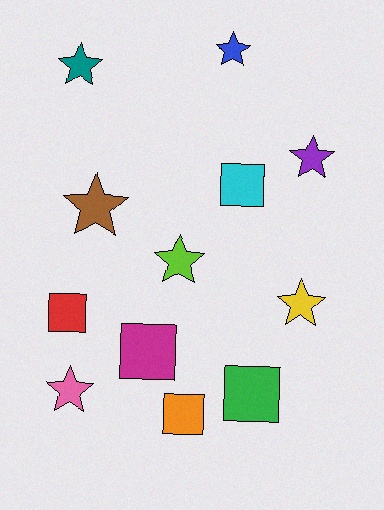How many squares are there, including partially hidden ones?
There are 5 squares.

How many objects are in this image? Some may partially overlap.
There are 12 objects.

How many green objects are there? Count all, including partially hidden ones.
There is 1 green object.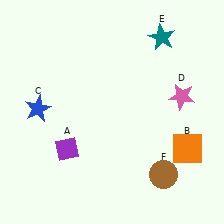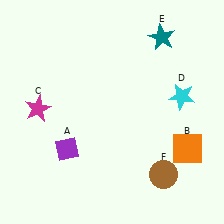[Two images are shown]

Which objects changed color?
C changed from blue to magenta. D changed from pink to cyan.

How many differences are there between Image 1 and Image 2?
There are 2 differences between the two images.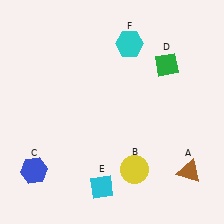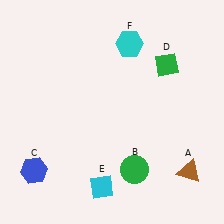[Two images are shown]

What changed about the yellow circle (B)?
In Image 1, B is yellow. In Image 2, it changed to green.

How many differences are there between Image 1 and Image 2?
There is 1 difference between the two images.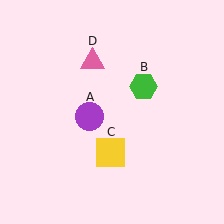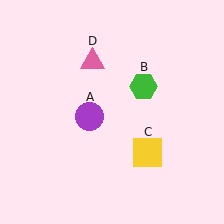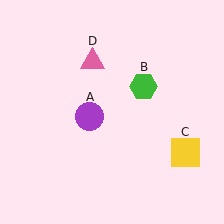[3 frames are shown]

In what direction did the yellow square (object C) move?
The yellow square (object C) moved right.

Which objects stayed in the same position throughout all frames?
Purple circle (object A) and green hexagon (object B) and pink triangle (object D) remained stationary.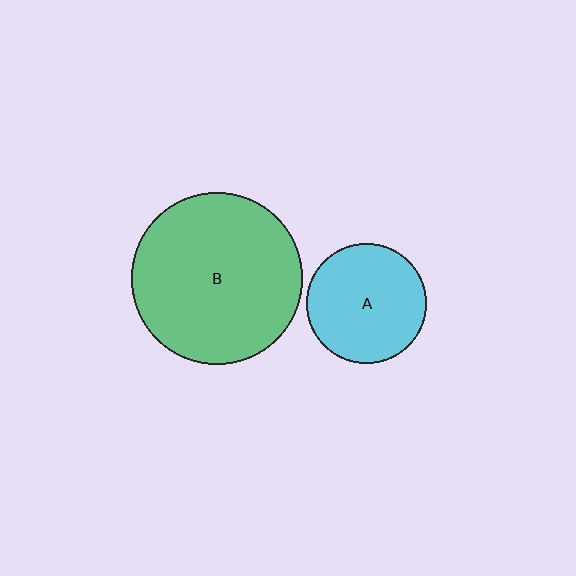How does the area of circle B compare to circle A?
Approximately 2.1 times.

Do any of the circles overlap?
No, none of the circles overlap.